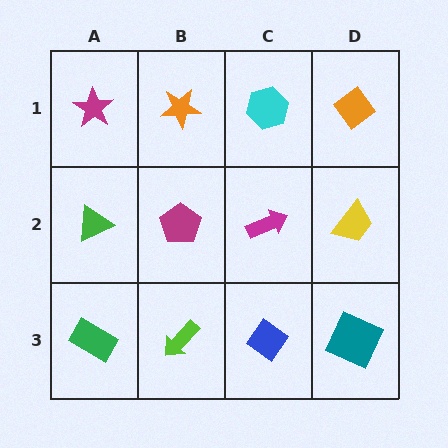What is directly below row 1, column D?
A yellow trapezoid.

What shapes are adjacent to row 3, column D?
A yellow trapezoid (row 2, column D), a blue diamond (row 3, column C).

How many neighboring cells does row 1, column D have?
2.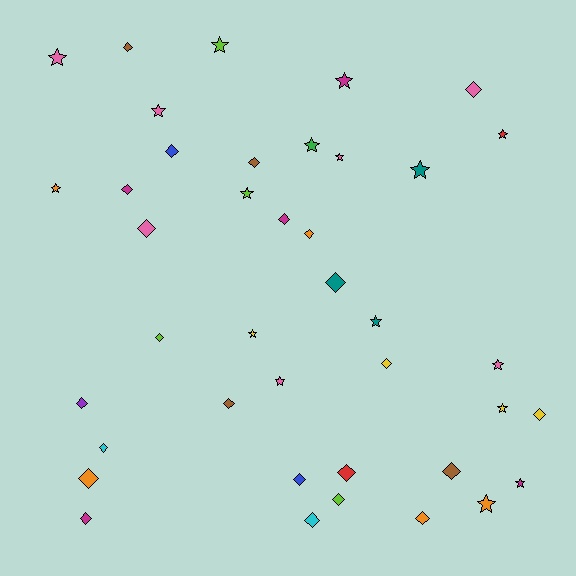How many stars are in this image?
There are 17 stars.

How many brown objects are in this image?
There are 4 brown objects.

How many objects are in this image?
There are 40 objects.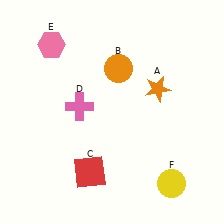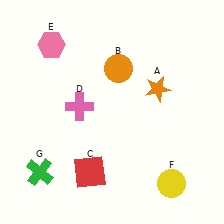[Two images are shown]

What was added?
A green cross (G) was added in Image 2.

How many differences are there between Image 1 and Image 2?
There is 1 difference between the two images.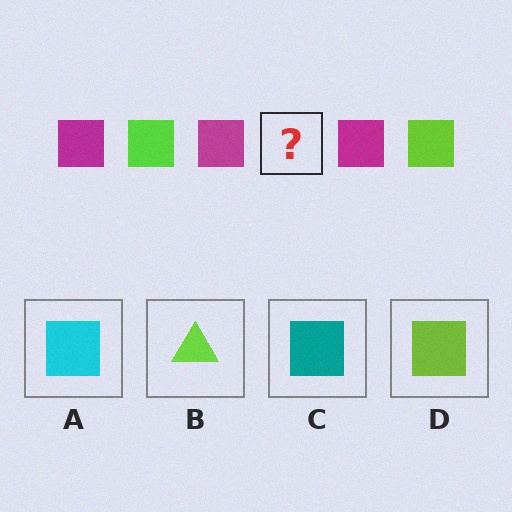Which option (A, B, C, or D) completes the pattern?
D.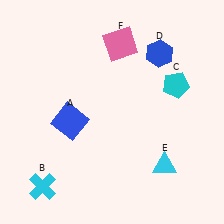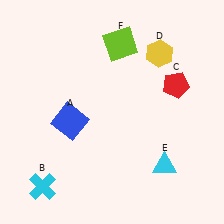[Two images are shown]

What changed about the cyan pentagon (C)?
In Image 1, C is cyan. In Image 2, it changed to red.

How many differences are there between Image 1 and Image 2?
There are 3 differences between the two images.